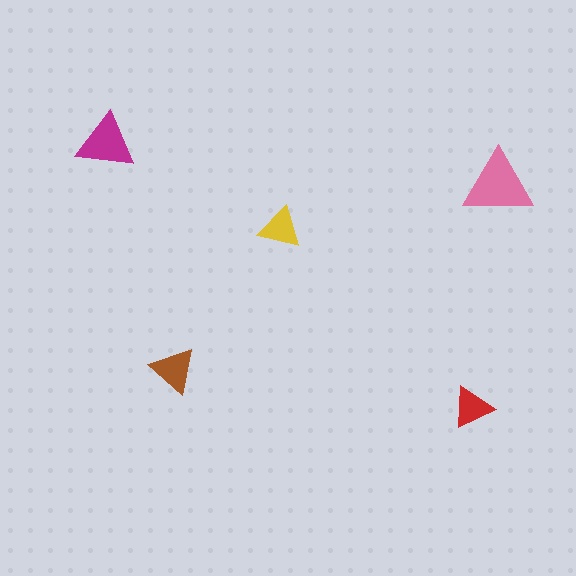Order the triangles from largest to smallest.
the pink one, the magenta one, the brown one, the yellow one, the red one.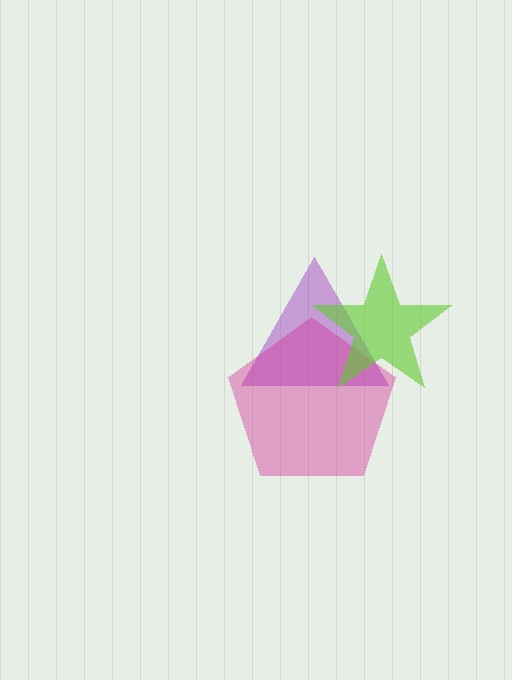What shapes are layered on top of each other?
The layered shapes are: a purple triangle, a magenta pentagon, a lime star.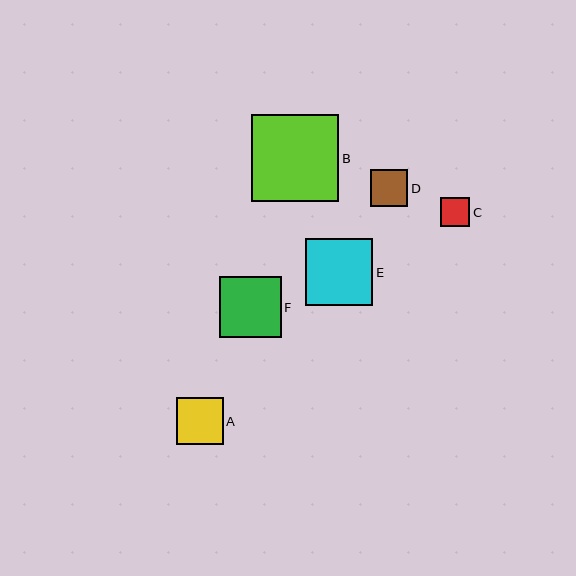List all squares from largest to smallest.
From largest to smallest: B, E, F, A, D, C.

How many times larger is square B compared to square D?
Square B is approximately 2.3 times the size of square D.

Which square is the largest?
Square B is the largest with a size of approximately 87 pixels.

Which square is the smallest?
Square C is the smallest with a size of approximately 29 pixels.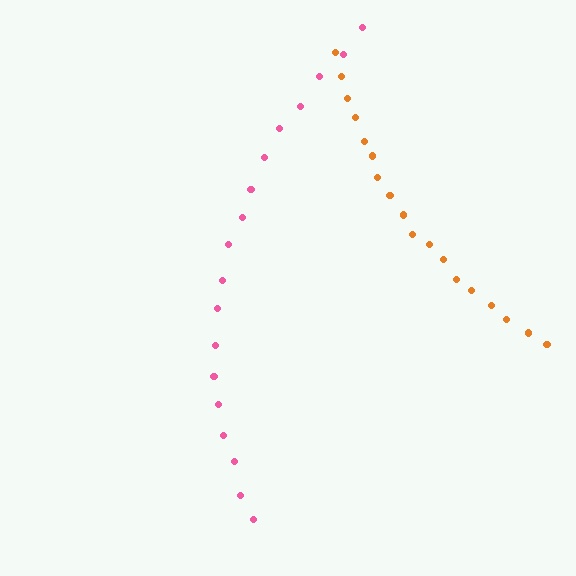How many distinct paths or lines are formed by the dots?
There are 2 distinct paths.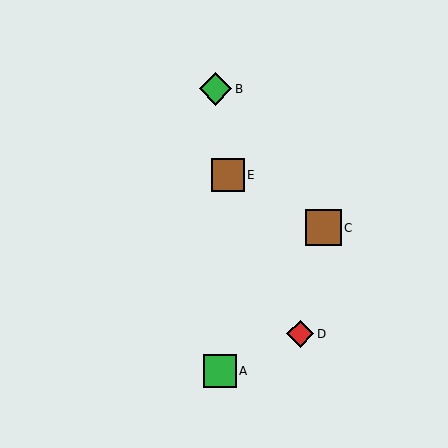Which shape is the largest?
The brown square (labeled C) is the largest.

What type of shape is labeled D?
Shape D is a red diamond.